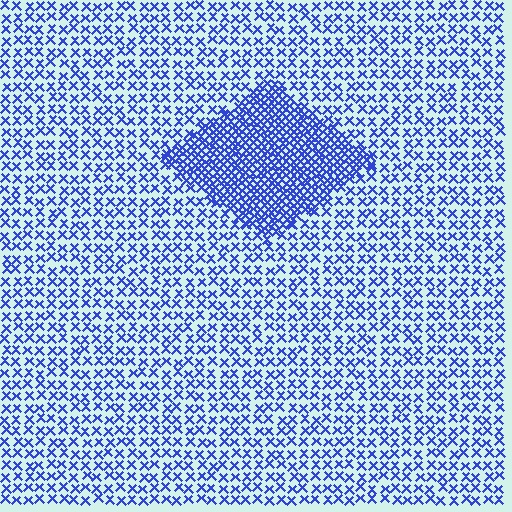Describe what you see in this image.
The image contains small blue elements arranged at two different densities. A diamond-shaped region is visible where the elements are more densely packed than the surrounding area.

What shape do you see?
I see a diamond.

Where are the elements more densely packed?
The elements are more densely packed inside the diamond boundary.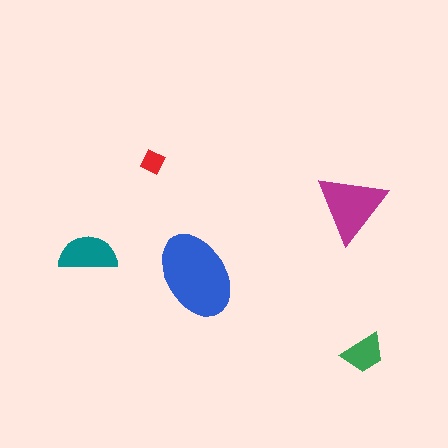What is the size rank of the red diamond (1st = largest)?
5th.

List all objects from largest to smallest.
The blue ellipse, the magenta triangle, the teal semicircle, the green trapezoid, the red diamond.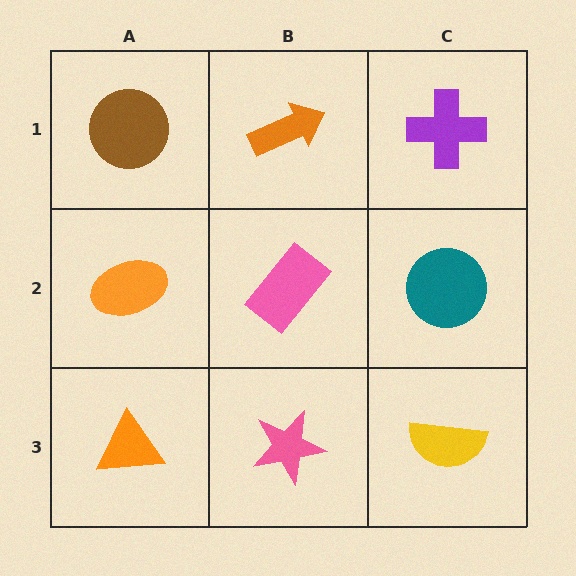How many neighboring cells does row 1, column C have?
2.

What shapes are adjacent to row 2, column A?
A brown circle (row 1, column A), an orange triangle (row 3, column A), a pink rectangle (row 2, column B).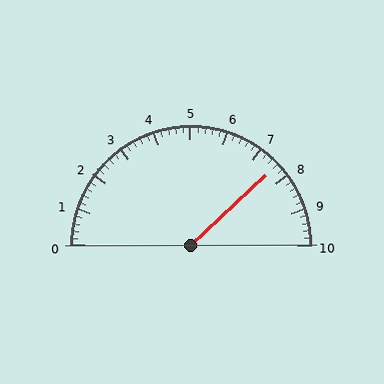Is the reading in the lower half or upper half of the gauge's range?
The reading is in the upper half of the range (0 to 10).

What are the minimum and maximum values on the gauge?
The gauge ranges from 0 to 10.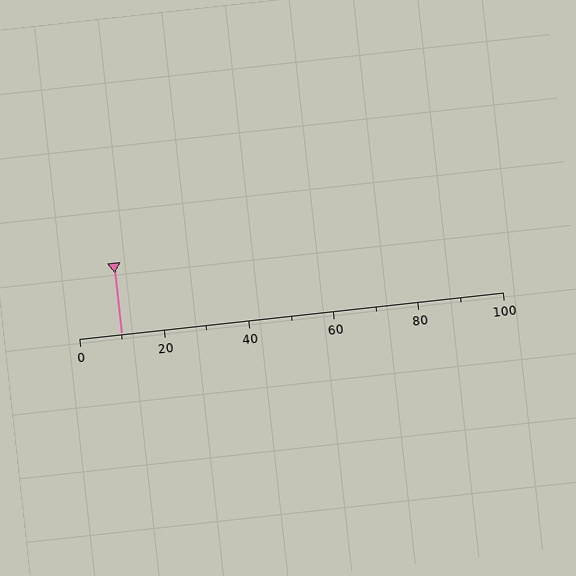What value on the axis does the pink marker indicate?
The marker indicates approximately 10.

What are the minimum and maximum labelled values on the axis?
The axis runs from 0 to 100.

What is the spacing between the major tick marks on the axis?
The major ticks are spaced 20 apart.